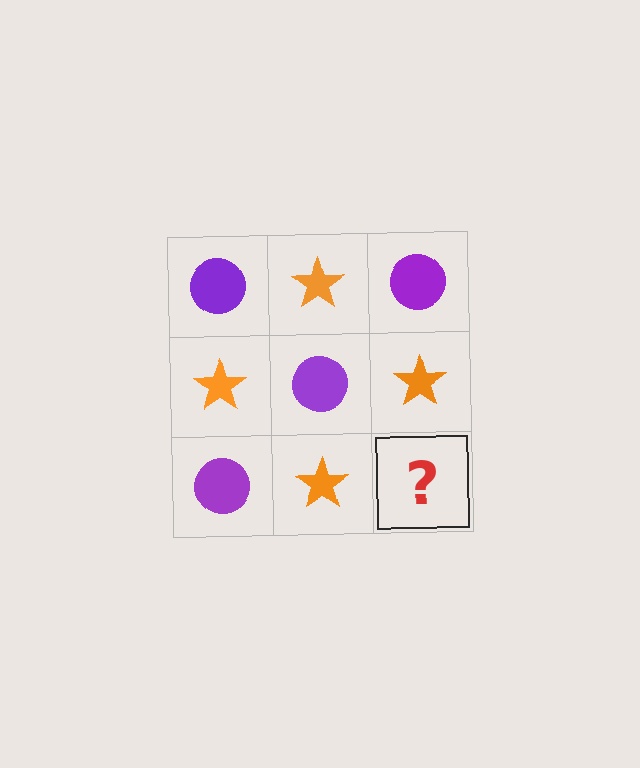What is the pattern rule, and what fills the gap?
The rule is that it alternates purple circle and orange star in a checkerboard pattern. The gap should be filled with a purple circle.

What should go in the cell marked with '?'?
The missing cell should contain a purple circle.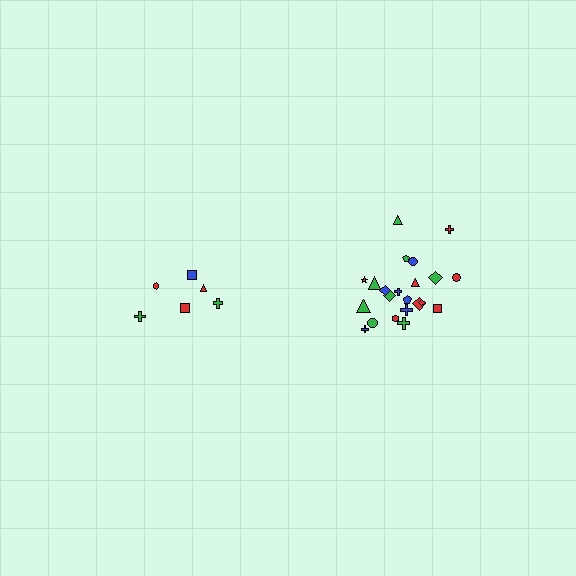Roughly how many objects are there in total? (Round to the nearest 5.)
Roughly 30 objects in total.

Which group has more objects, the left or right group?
The right group.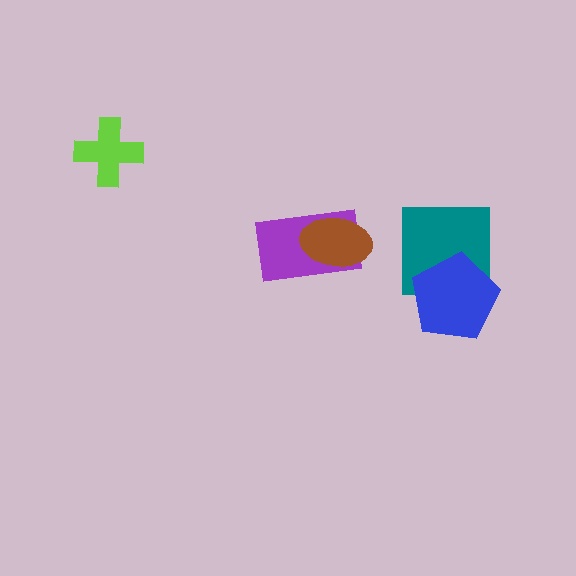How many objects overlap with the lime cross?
0 objects overlap with the lime cross.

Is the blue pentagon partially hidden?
No, no other shape covers it.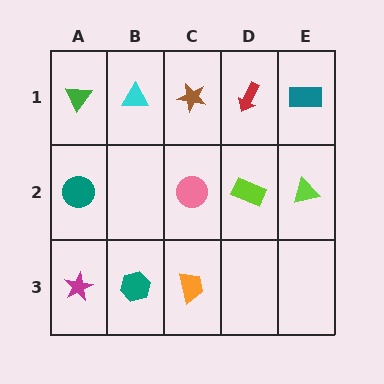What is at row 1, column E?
A teal rectangle.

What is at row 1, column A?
A green triangle.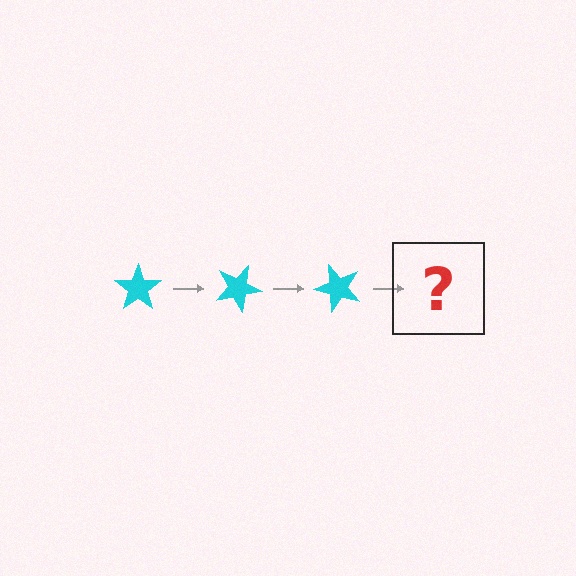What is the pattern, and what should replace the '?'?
The pattern is that the star rotates 25 degrees each step. The '?' should be a cyan star rotated 75 degrees.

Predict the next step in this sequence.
The next step is a cyan star rotated 75 degrees.